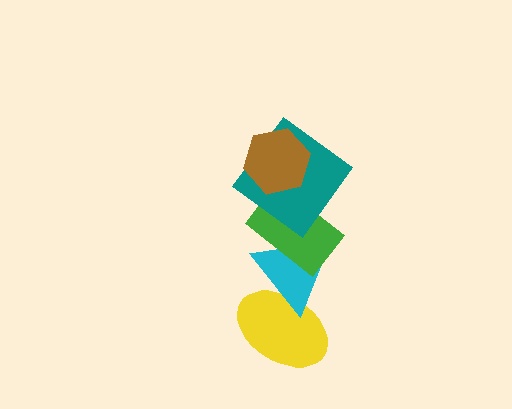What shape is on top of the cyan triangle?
The green rectangle is on top of the cyan triangle.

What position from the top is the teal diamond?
The teal diamond is 2nd from the top.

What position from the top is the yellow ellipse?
The yellow ellipse is 5th from the top.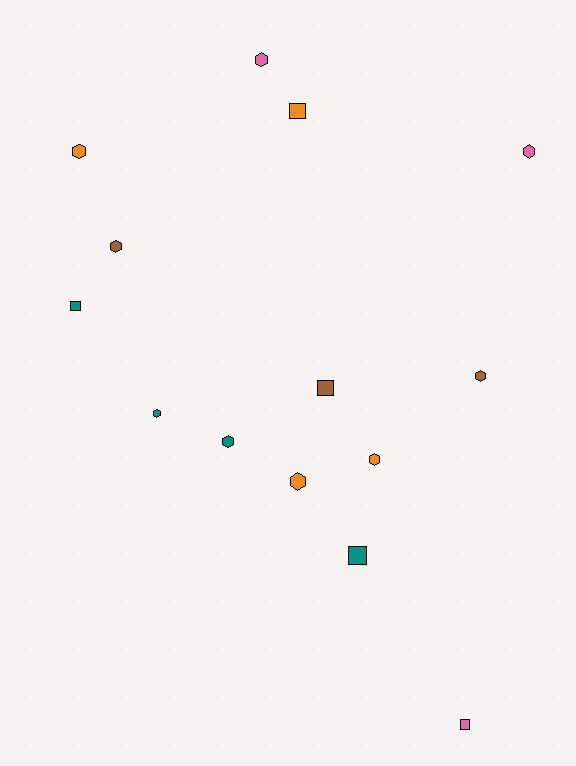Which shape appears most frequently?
Hexagon, with 9 objects.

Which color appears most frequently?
Teal, with 4 objects.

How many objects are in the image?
There are 14 objects.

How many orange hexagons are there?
There are 3 orange hexagons.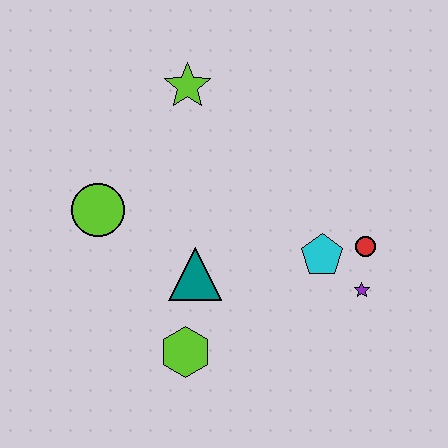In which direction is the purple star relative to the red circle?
The purple star is below the red circle.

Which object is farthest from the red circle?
The lime circle is farthest from the red circle.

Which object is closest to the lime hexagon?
The teal triangle is closest to the lime hexagon.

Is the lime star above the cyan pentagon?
Yes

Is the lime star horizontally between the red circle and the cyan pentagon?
No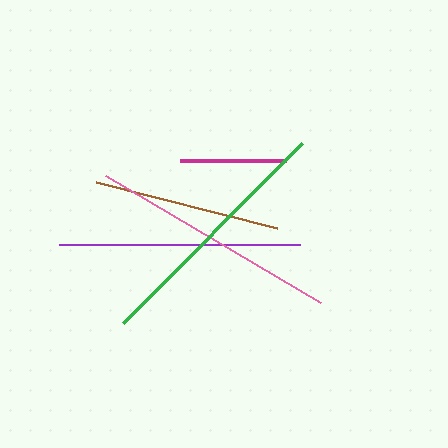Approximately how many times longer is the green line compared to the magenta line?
The green line is approximately 2.4 times the length of the magenta line.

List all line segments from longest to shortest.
From longest to shortest: green, pink, purple, brown, magenta.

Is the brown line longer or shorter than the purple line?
The purple line is longer than the brown line.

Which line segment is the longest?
The green line is the longest at approximately 254 pixels.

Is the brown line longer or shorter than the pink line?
The pink line is longer than the brown line.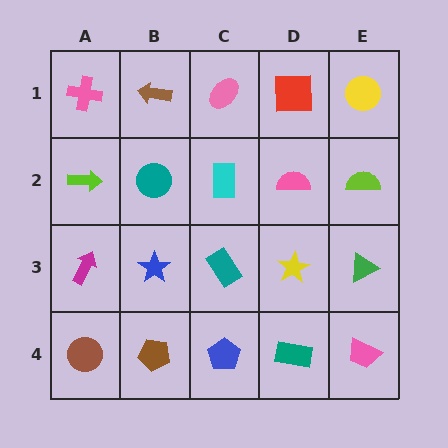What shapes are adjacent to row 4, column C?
A teal rectangle (row 3, column C), a brown pentagon (row 4, column B), a teal rectangle (row 4, column D).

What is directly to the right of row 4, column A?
A brown pentagon.